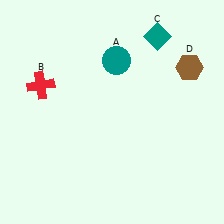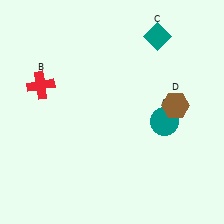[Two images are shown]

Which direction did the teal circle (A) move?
The teal circle (A) moved down.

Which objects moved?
The objects that moved are: the teal circle (A), the brown hexagon (D).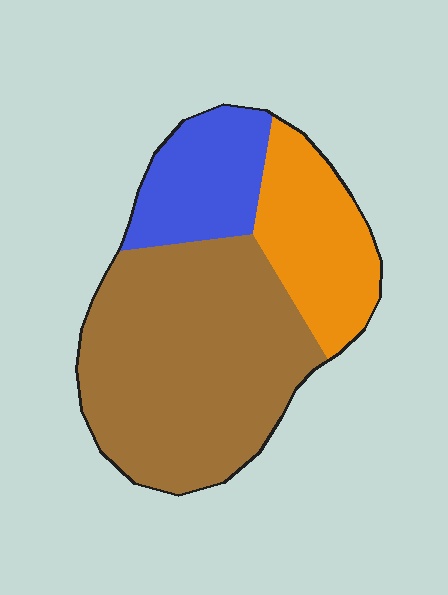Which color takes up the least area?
Blue, at roughly 20%.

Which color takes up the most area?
Brown, at roughly 60%.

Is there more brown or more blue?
Brown.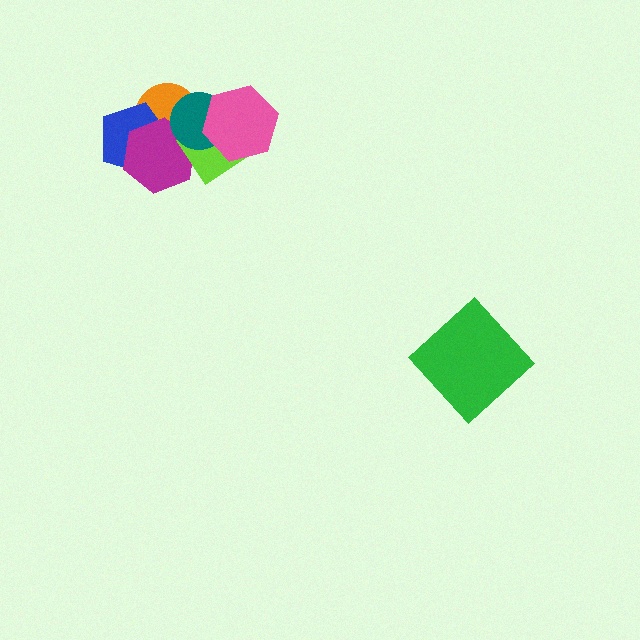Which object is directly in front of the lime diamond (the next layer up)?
The teal circle is directly in front of the lime diamond.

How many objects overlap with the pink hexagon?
2 objects overlap with the pink hexagon.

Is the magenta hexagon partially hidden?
Yes, it is partially covered by another shape.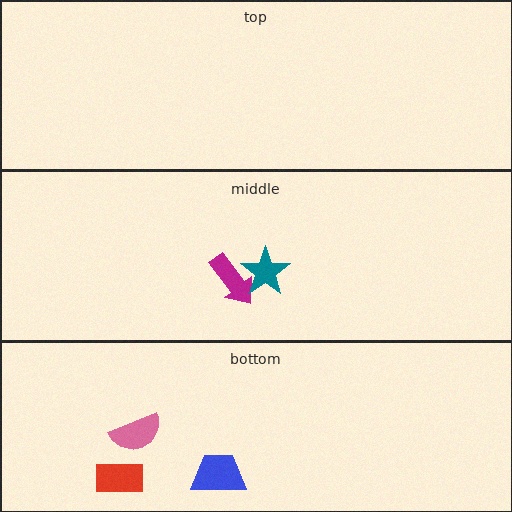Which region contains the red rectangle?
The bottom region.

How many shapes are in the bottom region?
3.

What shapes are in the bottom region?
The blue trapezoid, the red rectangle, the pink semicircle.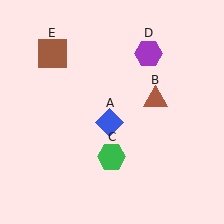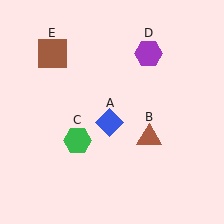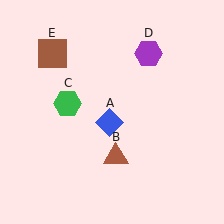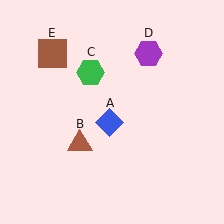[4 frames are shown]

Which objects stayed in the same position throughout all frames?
Blue diamond (object A) and purple hexagon (object D) and brown square (object E) remained stationary.